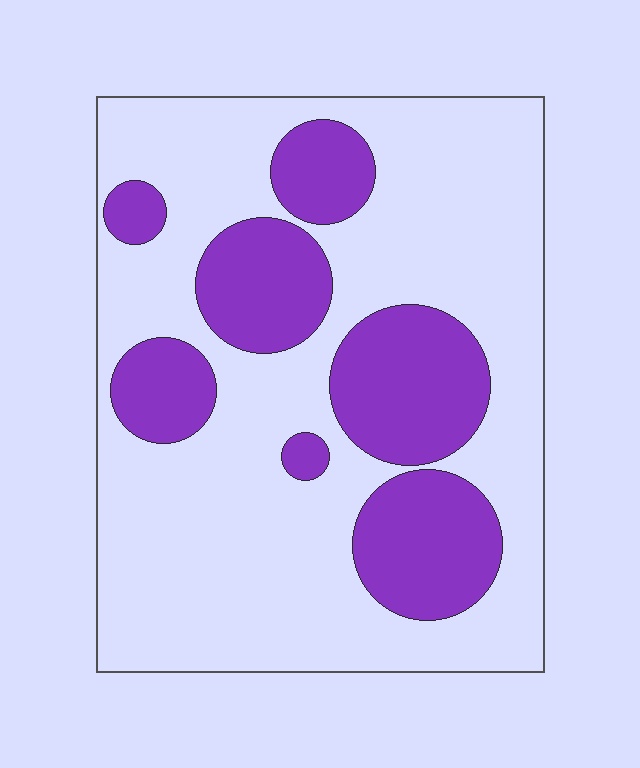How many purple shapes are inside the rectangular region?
7.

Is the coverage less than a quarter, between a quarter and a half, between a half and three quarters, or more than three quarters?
Between a quarter and a half.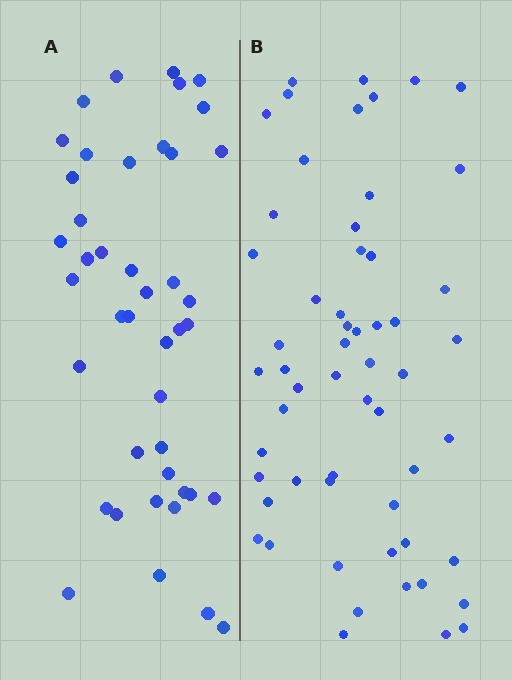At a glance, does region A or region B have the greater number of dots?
Region B (the right region) has more dots.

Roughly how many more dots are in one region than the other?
Region B has approximately 15 more dots than region A.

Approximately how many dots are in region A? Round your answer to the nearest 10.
About 40 dots. (The exact count is 43, which rounds to 40.)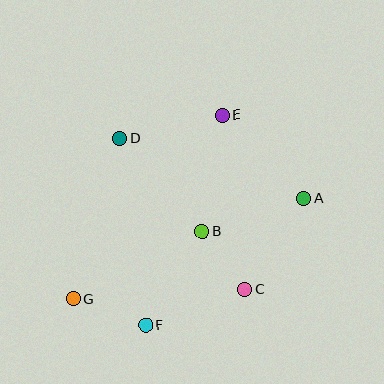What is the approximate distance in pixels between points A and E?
The distance between A and E is approximately 116 pixels.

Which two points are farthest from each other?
Points A and G are farthest from each other.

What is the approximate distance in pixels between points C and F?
The distance between C and F is approximately 105 pixels.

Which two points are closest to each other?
Points B and C are closest to each other.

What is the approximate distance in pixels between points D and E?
The distance between D and E is approximately 105 pixels.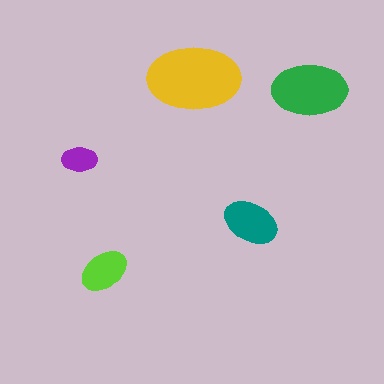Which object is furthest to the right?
The green ellipse is rightmost.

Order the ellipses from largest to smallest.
the yellow one, the green one, the teal one, the lime one, the purple one.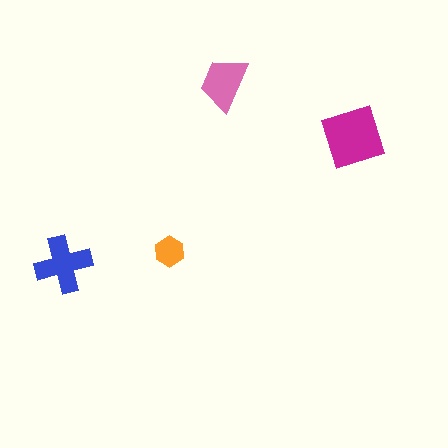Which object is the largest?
The magenta diamond.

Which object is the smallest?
The orange hexagon.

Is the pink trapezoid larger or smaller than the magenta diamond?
Smaller.